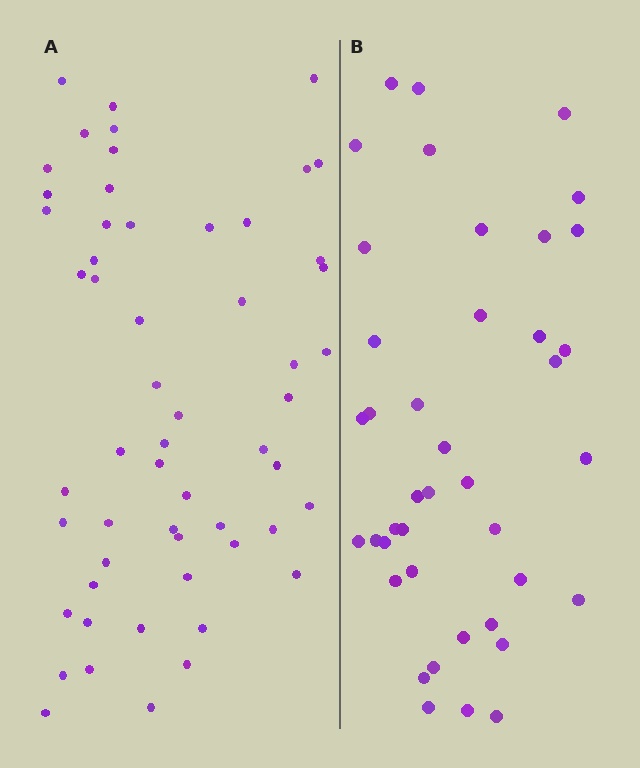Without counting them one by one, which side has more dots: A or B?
Region A (the left region) has more dots.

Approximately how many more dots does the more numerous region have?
Region A has approximately 15 more dots than region B.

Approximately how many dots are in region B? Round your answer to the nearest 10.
About 40 dots. (The exact count is 41, which rounds to 40.)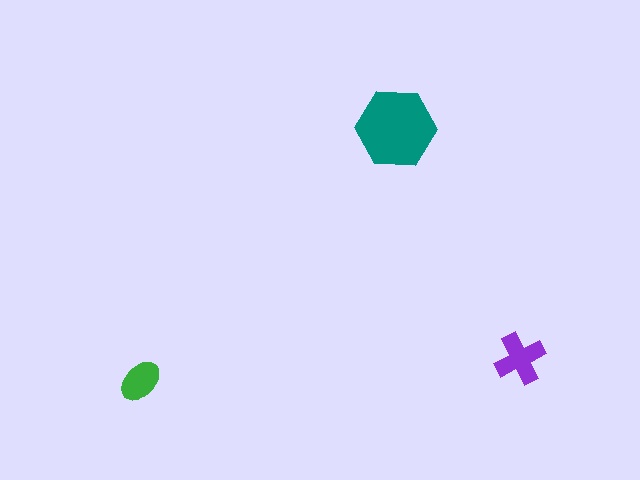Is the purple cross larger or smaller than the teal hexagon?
Smaller.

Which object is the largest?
The teal hexagon.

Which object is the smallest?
The green ellipse.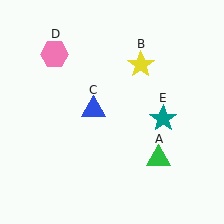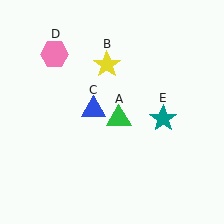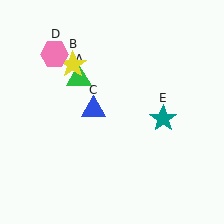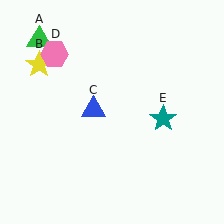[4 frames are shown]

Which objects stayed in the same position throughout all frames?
Blue triangle (object C) and pink hexagon (object D) and teal star (object E) remained stationary.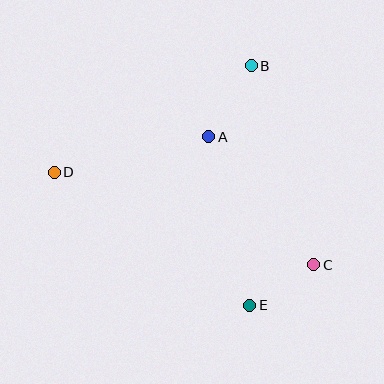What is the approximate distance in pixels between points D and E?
The distance between D and E is approximately 237 pixels.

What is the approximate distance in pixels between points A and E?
The distance between A and E is approximately 174 pixels.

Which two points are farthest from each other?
Points C and D are farthest from each other.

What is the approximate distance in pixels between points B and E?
The distance between B and E is approximately 240 pixels.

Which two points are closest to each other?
Points C and E are closest to each other.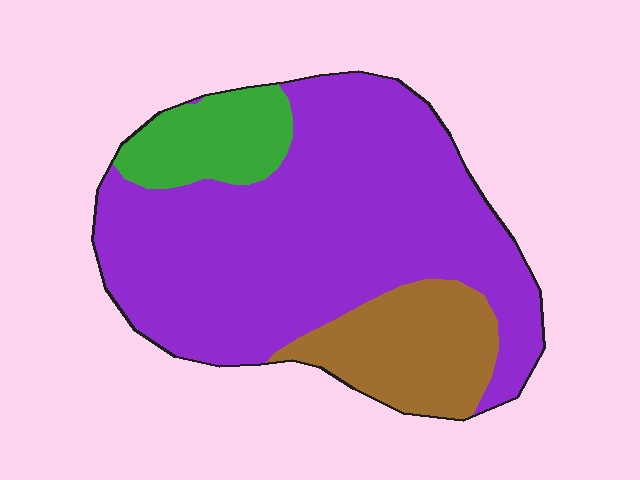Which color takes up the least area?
Green, at roughly 10%.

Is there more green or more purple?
Purple.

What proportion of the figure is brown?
Brown covers 18% of the figure.